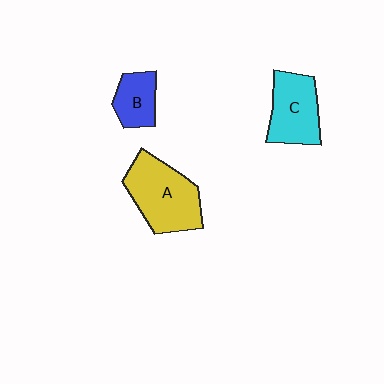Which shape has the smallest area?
Shape B (blue).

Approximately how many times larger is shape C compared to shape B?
Approximately 1.6 times.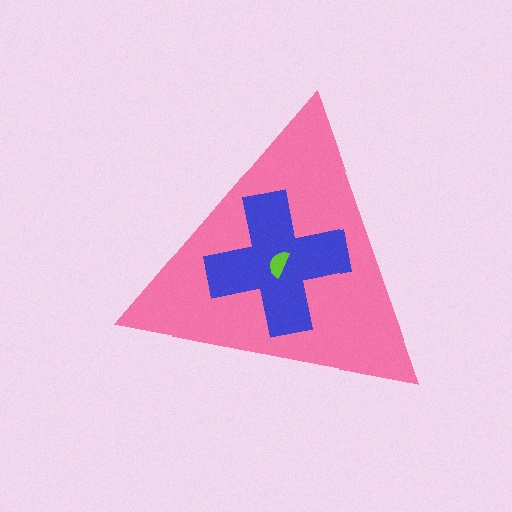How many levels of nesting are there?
3.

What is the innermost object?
The lime semicircle.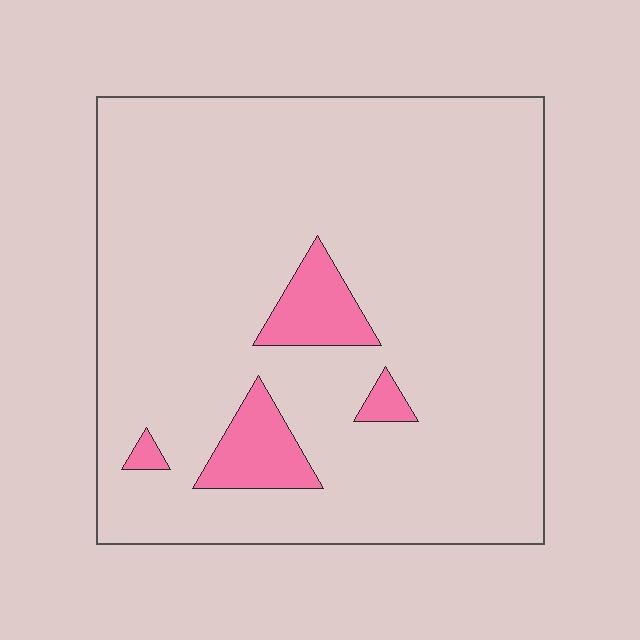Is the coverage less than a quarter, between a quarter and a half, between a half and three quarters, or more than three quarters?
Less than a quarter.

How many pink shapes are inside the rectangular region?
4.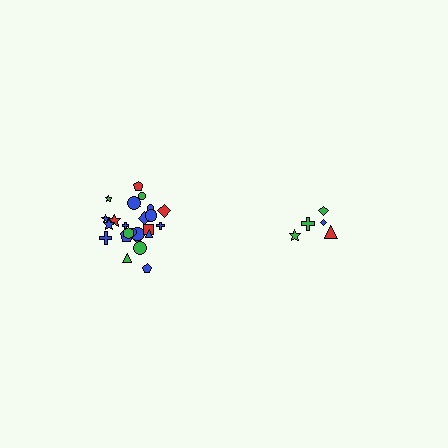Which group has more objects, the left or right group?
The left group.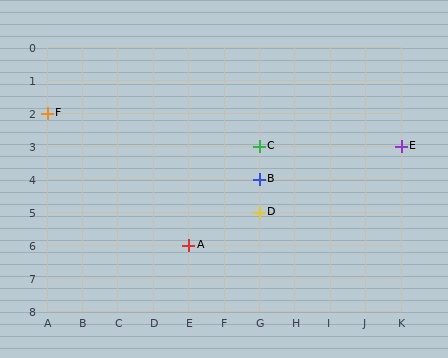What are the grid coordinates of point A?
Point A is at grid coordinates (E, 6).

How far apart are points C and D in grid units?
Points C and D are 2 rows apart.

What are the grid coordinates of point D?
Point D is at grid coordinates (G, 5).